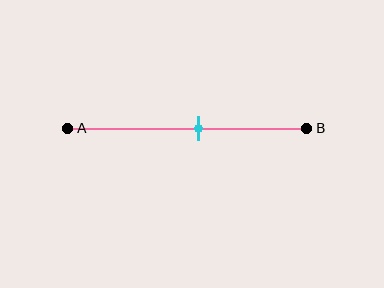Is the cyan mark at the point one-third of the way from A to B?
No, the mark is at about 55% from A, not at the 33% one-third point.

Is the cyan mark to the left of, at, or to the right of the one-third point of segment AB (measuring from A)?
The cyan mark is to the right of the one-third point of segment AB.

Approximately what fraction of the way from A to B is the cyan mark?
The cyan mark is approximately 55% of the way from A to B.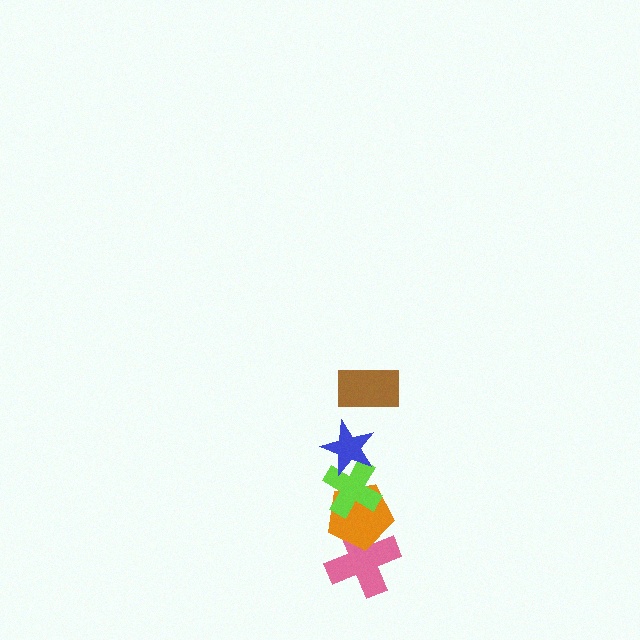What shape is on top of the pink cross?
The orange pentagon is on top of the pink cross.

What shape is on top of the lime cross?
The blue star is on top of the lime cross.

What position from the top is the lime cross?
The lime cross is 3rd from the top.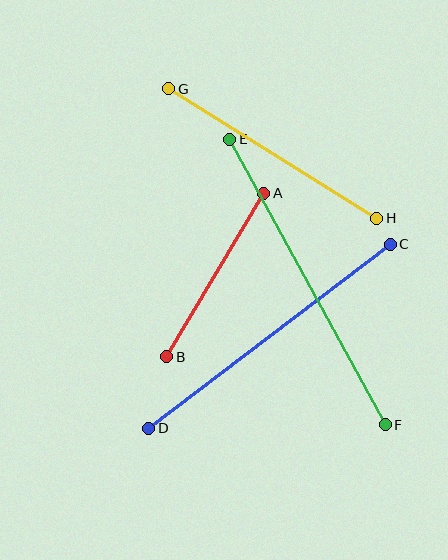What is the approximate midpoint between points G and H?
The midpoint is at approximately (273, 154) pixels.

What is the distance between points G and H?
The distance is approximately 245 pixels.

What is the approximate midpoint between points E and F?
The midpoint is at approximately (307, 282) pixels.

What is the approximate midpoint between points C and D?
The midpoint is at approximately (270, 336) pixels.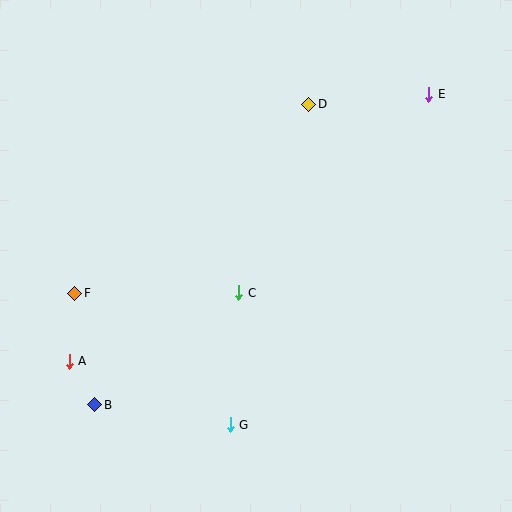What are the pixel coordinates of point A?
Point A is at (69, 361).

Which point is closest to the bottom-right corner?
Point G is closest to the bottom-right corner.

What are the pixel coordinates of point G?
Point G is at (230, 425).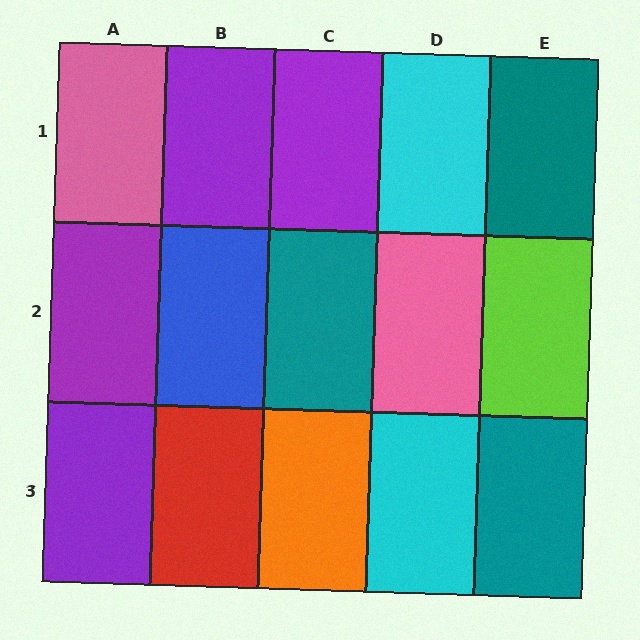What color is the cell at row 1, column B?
Purple.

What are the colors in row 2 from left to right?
Purple, blue, teal, pink, lime.